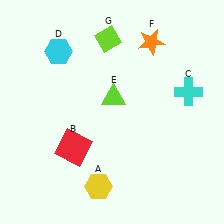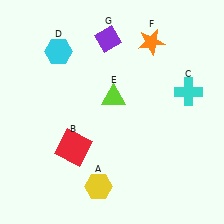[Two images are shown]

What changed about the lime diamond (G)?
In Image 1, G is lime. In Image 2, it changed to purple.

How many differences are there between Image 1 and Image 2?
There is 1 difference between the two images.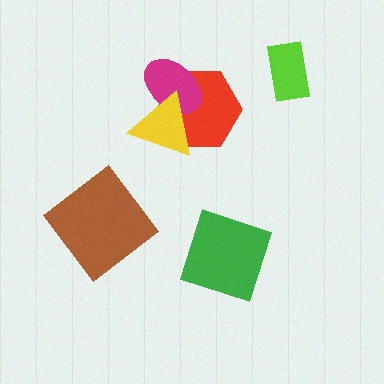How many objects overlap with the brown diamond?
0 objects overlap with the brown diamond.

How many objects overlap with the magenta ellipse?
2 objects overlap with the magenta ellipse.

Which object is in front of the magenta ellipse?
The yellow triangle is in front of the magenta ellipse.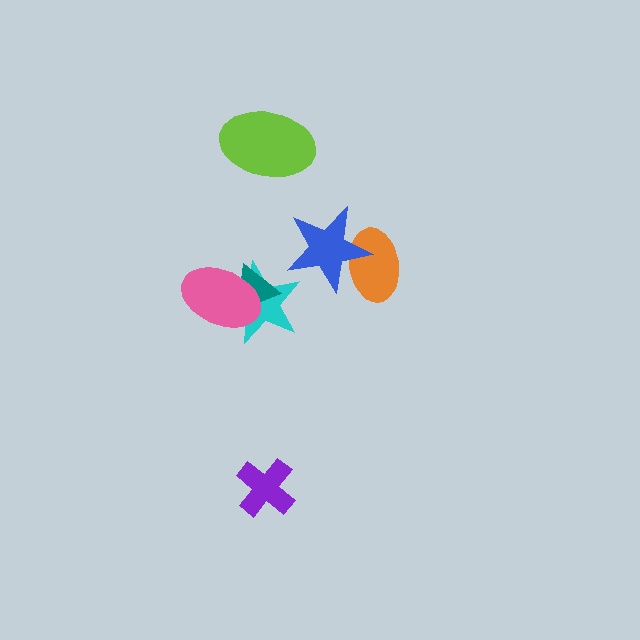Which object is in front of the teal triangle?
The pink ellipse is in front of the teal triangle.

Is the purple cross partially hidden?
No, no other shape covers it.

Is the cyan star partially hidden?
Yes, it is partially covered by another shape.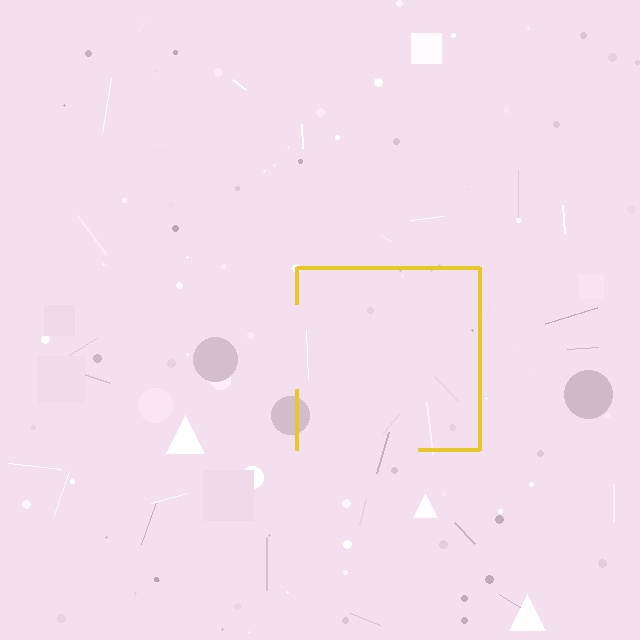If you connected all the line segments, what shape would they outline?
They would outline a square.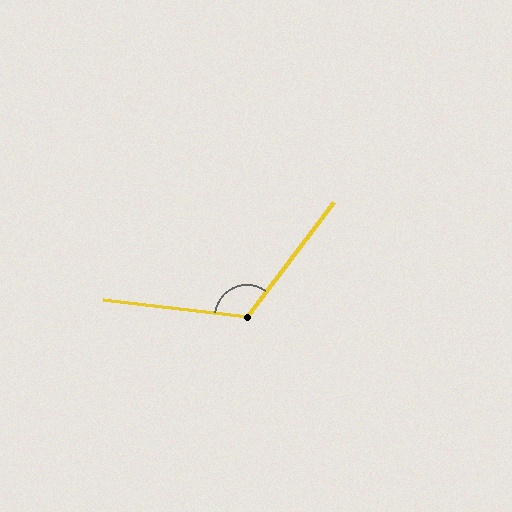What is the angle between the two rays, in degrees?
Approximately 120 degrees.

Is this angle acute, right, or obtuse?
It is obtuse.